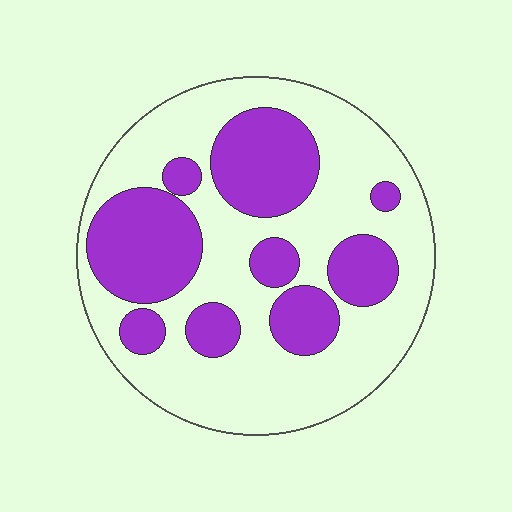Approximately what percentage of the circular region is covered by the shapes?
Approximately 35%.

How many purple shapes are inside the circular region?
9.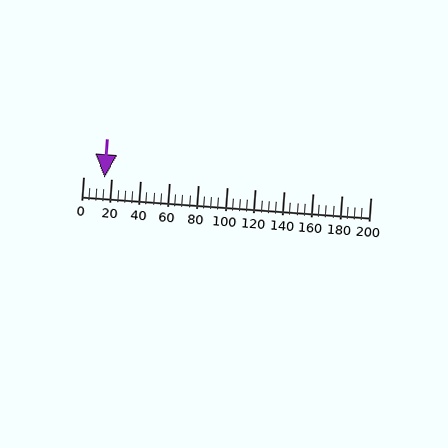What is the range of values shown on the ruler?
The ruler shows values from 0 to 200.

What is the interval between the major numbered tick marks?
The major tick marks are spaced 20 units apart.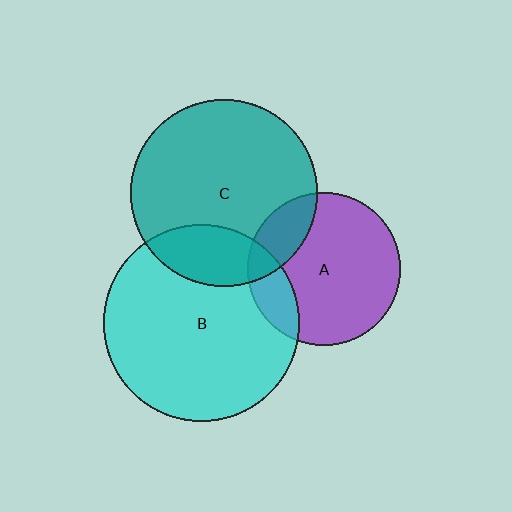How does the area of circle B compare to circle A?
Approximately 1.7 times.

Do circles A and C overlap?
Yes.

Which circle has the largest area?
Circle B (cyan).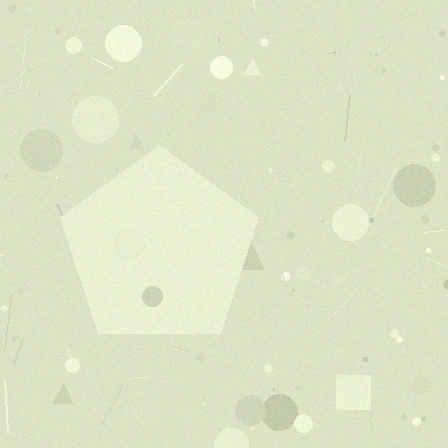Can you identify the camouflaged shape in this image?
The camouflaged shape is a pentagon.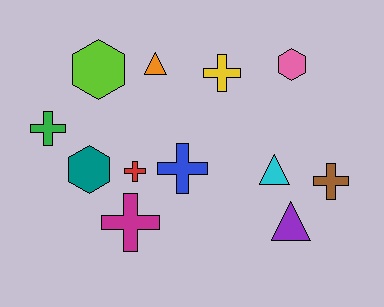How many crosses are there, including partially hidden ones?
There are 6 crosses.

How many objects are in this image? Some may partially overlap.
There are 12 objects.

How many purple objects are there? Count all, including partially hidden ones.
There is 1 purple object.